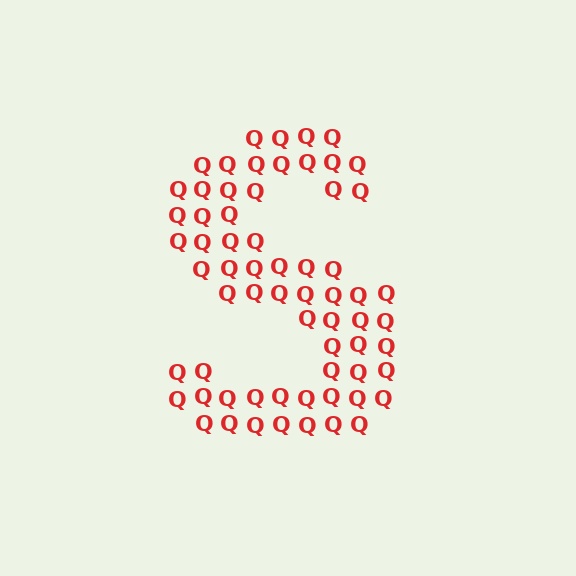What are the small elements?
The small elements are letter Q's.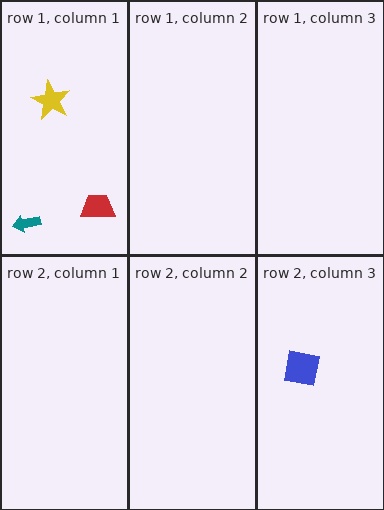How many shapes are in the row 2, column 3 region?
1.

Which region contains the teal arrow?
The row 1, column 1 region.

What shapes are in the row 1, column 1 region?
The yellow star, the red trapezoid, the teal arrow.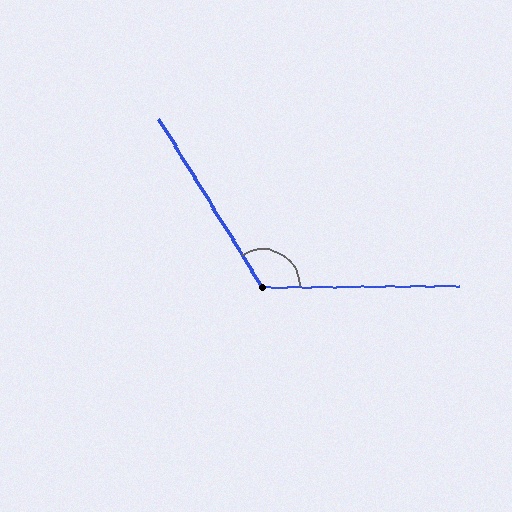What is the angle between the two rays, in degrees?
Approximately 121 degrees.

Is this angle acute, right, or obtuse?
It is obtuse.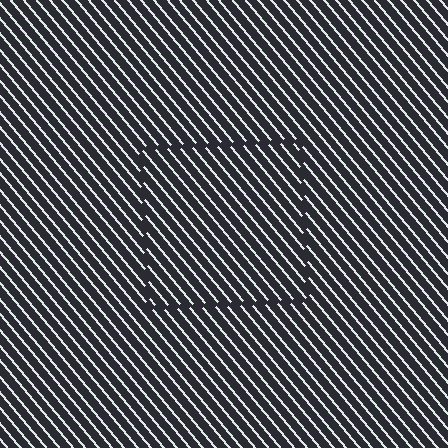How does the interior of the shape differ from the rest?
The interior of the shape contains the same grating, shifted by half a period — the contour is defined by the phase discontinuity where line-ends from the inner and outer gratings abut.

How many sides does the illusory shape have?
4 sides — the line-ends trace a square.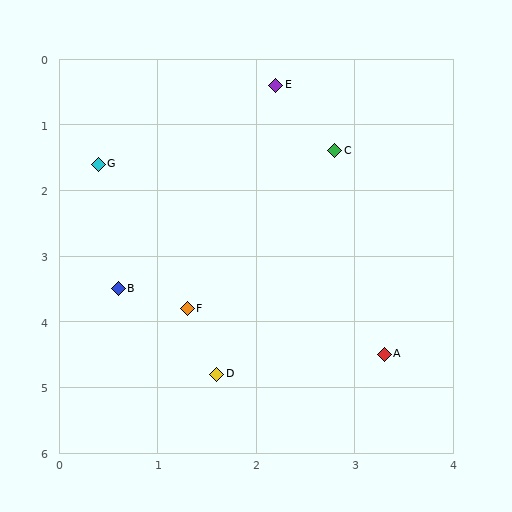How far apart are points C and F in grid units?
Points C and F are about 2.8 grid units apart.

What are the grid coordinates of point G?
Point G is at approximately (0.4, 1.6).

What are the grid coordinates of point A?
Point A is at approximately (3.3, 4.5).